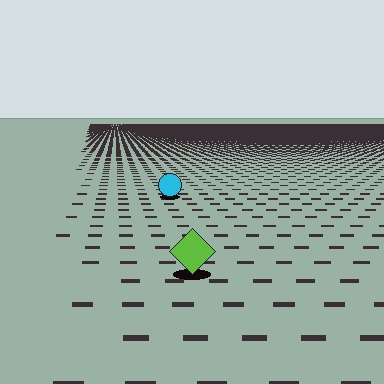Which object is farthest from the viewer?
The cyan circle is farthest from the viewer. It appears smaller and the ground texture around it is denser.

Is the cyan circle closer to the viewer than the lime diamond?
No. The lime diamond is closer — you can tell from the texture gradient: the ground texture is coarser near it.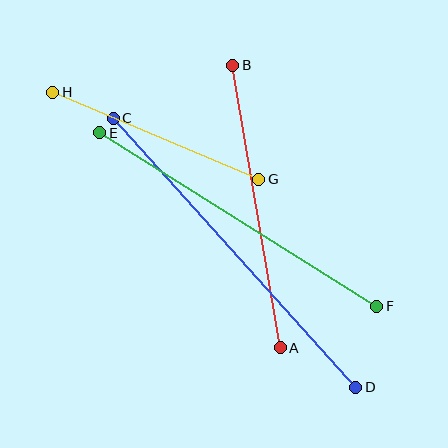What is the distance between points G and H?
The distance is approximately 223 pixels.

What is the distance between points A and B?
The distance is approximately 287 pixels.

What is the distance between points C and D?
The distance is approximately 362 pixels.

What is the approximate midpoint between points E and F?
The midpoint is at approximately (238, 220) pixels.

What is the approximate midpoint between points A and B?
The midpoint is at approximately (256, 206) pixels.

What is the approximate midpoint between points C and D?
The midpoint is at approximately (235, 253) pixels.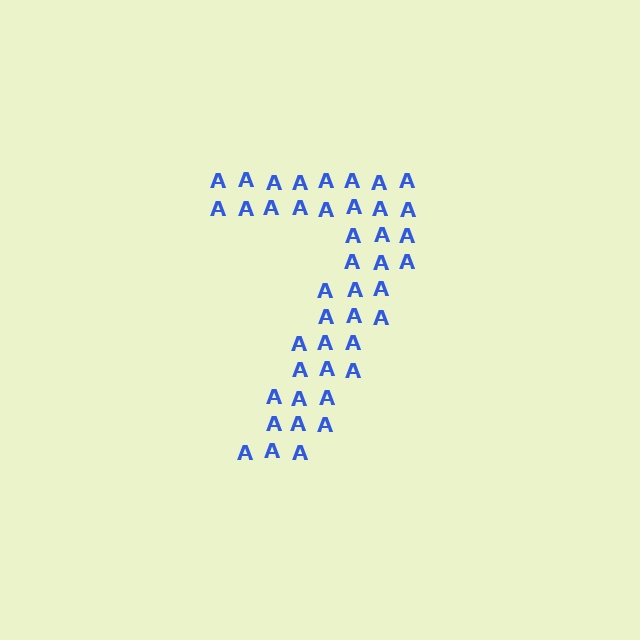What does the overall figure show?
The overall figure shows the digit 7.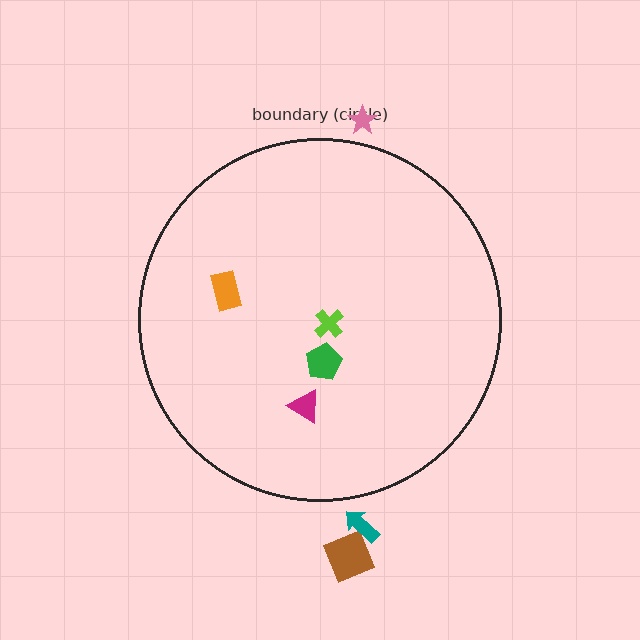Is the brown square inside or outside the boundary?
Outside.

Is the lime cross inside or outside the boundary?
Inside.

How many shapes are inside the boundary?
4 inside, 3 outside.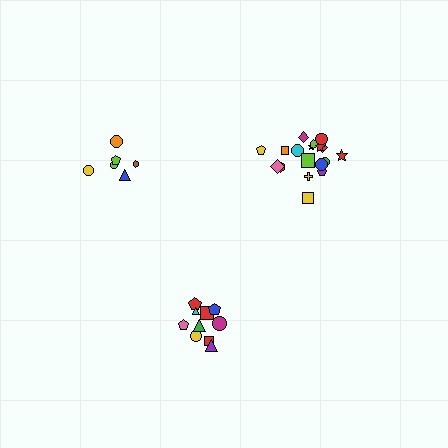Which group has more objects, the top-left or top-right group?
The top-right group.